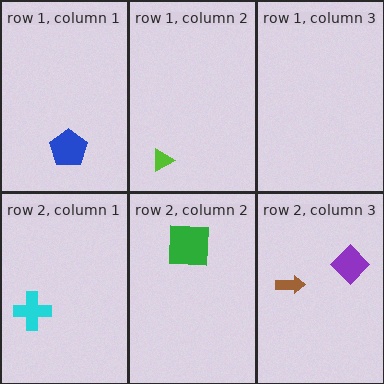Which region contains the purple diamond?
The row 2, column 3 region.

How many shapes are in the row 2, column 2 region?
1.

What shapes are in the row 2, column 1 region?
The cyan cross.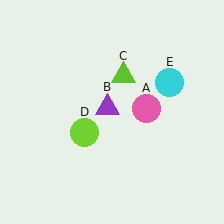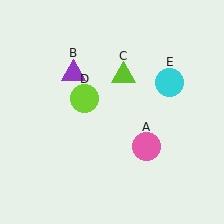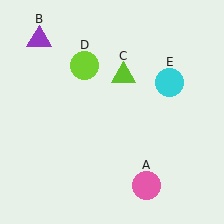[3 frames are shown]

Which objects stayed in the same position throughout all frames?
Lime triangle (object C) and cyan circle (object E) remained stationary.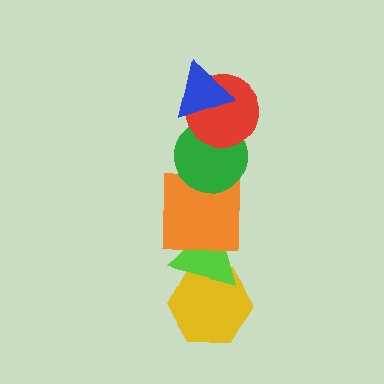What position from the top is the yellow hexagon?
The yellow hexagon is 6th from the top.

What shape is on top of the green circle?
The red circle is on top of the green circle.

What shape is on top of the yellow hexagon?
The lime triangle is on top of the yellow hexagon.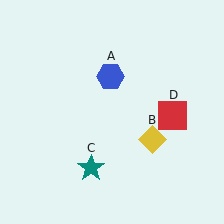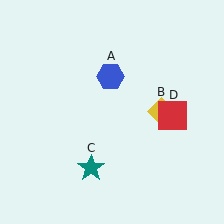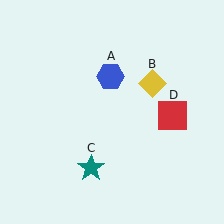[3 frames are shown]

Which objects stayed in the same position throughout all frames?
Blue hexagon (object A) and teal star (object C) and red square (object D) remained stationary.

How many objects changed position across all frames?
1 object changed position: yellow diamond (object B).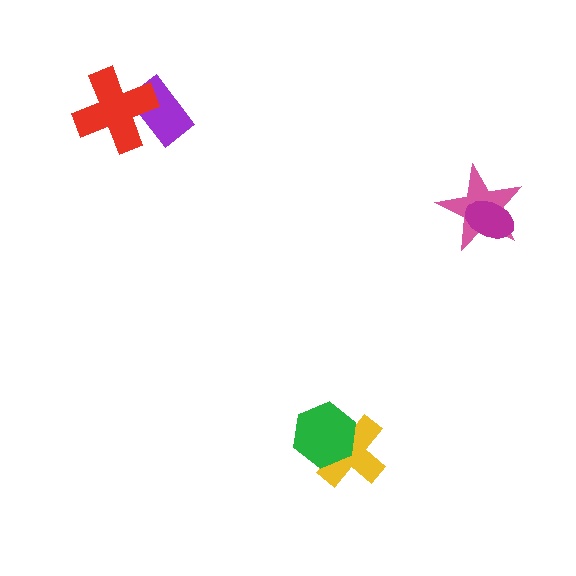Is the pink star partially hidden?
Yes, it is partially covered by another shape.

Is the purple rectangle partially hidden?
Yes, it is partially covered by another shape.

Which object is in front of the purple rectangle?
The red cross is in front of the purple rectangle.